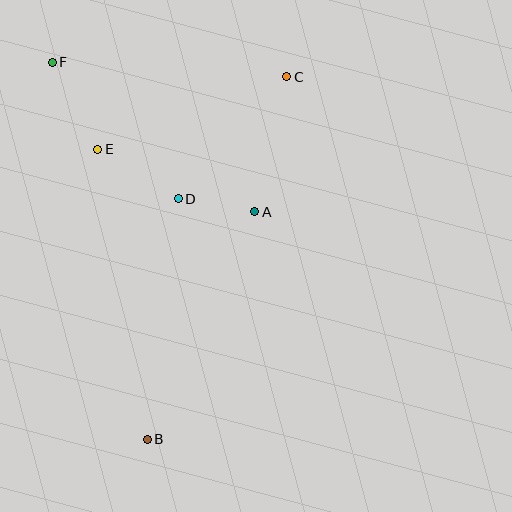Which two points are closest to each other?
Points A and D are closest to each other.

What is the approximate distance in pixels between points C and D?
The distance between C and D is approximately 163 pixels.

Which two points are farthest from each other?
Points B and F are farthest from each other.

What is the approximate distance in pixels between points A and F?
The distance between A and F is approximately 252 pixels.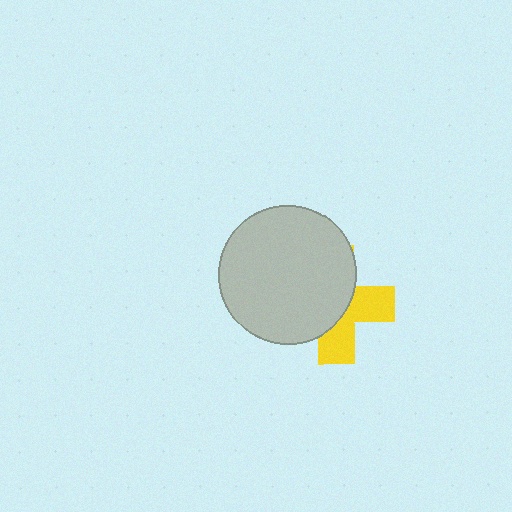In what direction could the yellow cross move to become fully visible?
The yellow cross could move right. That would shift it out from behind the light gray circle entirely.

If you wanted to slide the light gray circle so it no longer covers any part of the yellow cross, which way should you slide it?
Slide it left — that is the most direct way to separate the two shapes.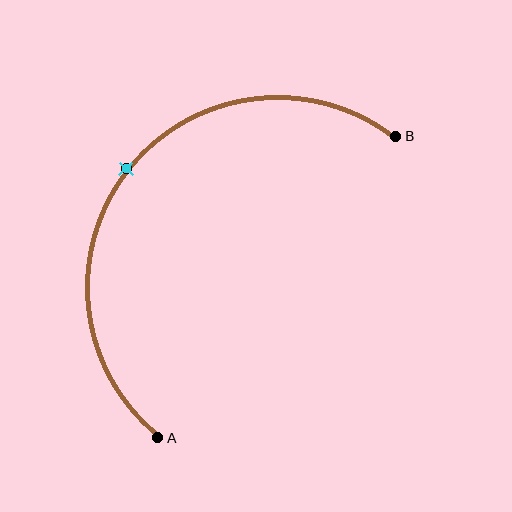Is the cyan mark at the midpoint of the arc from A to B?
Yes. The cyan mark lies on the arc at equal arc-length from both A and B — it is the arc midpoint.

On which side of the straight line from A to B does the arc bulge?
The arc bulges above and to the left of the straight line connecting A and B.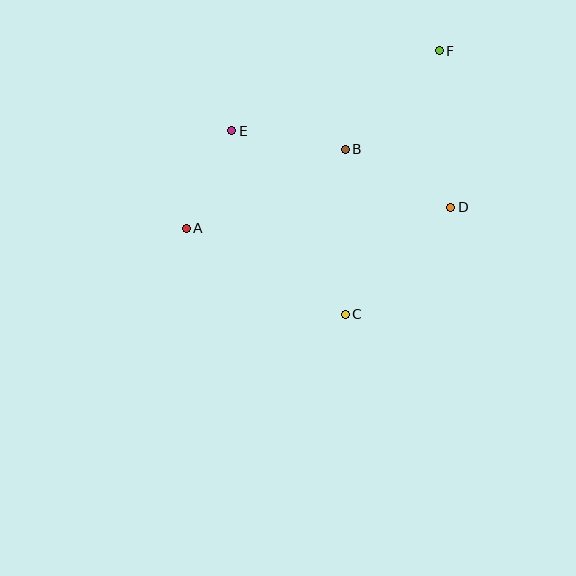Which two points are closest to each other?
Points A and E are closest to each other.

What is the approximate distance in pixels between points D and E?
The distance between D and E is approximately 232 pixels.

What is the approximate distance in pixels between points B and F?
The distance between B and F is approximately 136 pixels.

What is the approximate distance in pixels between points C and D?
The distance between C and D is approximately 150 pixels.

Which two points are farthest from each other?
Points A and F are farthest from each other.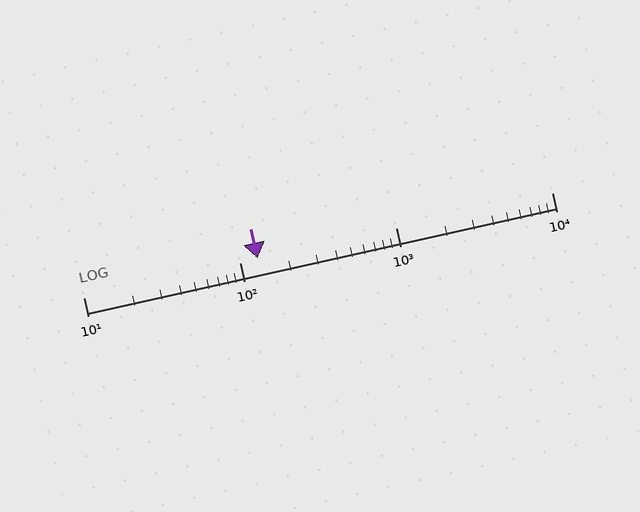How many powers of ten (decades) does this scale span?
The scale spans 3 decades, from 10 to 10000.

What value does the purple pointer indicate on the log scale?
The pointer indicates approximately 130.